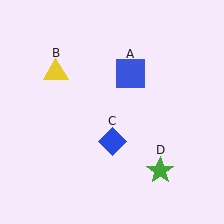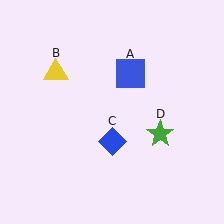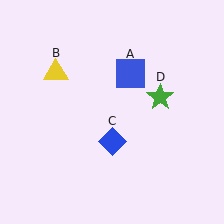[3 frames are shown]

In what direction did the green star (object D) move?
The green star (object D) moved up.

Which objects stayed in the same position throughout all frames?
Blue square (object A) and yellow triangle (object B) and blue diamond (object C) remained stationary.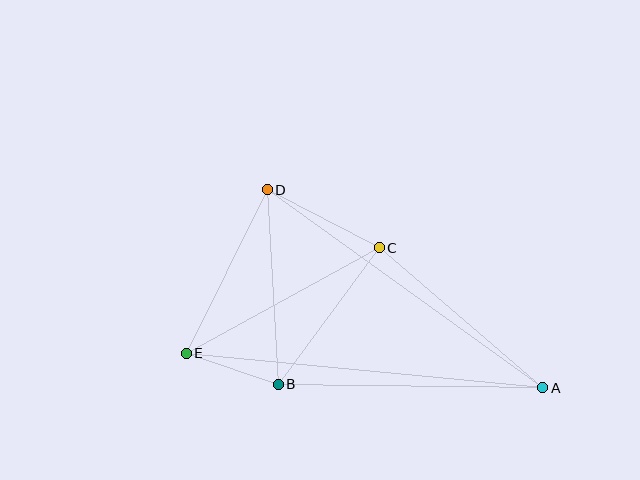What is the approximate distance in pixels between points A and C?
The distance between A and C is approximately 215 pixels.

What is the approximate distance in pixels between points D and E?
The distance between D and E is approximately 183 pixels.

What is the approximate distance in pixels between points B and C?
The distance between B and C is approximately 170 pixels.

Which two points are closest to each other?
Points B and E are closest to each other.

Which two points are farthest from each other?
Points A and E are farthest from each other.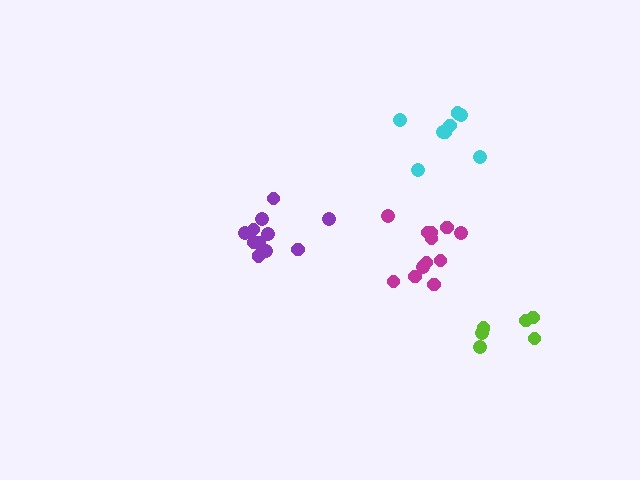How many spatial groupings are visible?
There are 4 spatial groupings.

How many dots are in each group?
Group 1: 8 dots, Group 2: 11 dots, Group 3: 12 dots, Group 4: 6 dots (37 total).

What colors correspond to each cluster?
The clusters are colored: cyan, purple, magenta, lime.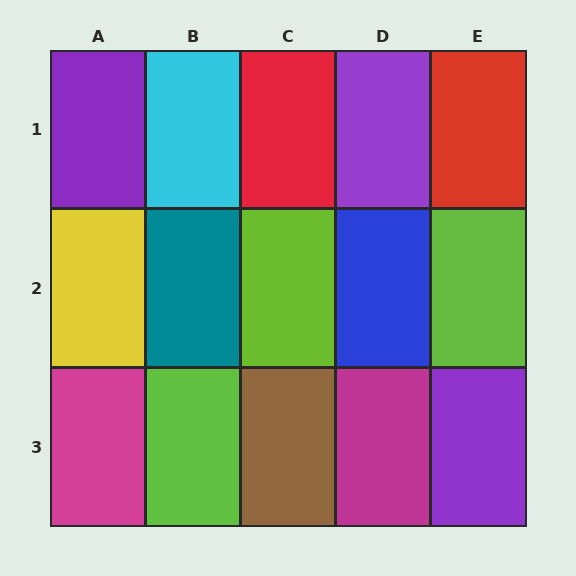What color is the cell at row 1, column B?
Cyan.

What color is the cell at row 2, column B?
Teal.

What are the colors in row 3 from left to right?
Magenta, lime, brown, magenta, purple.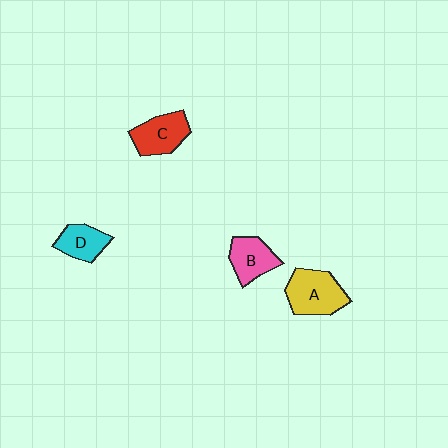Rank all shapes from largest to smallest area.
From largest to smallest: A (yellow), C (red), B (pink), D (cyan).